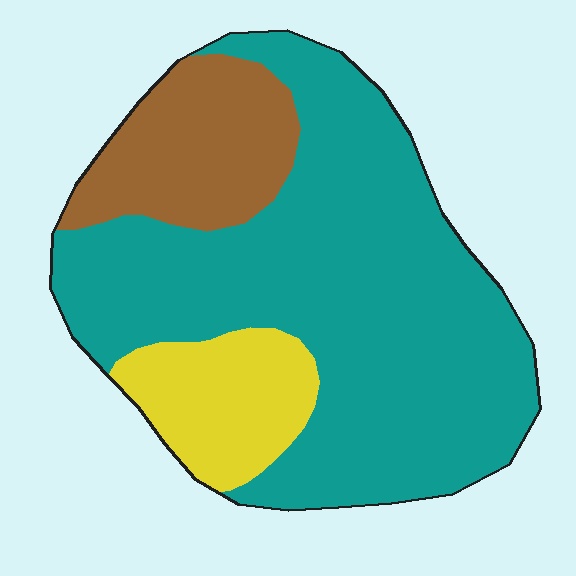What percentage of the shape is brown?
Brown covers around 20% of the shape.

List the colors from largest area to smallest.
From largest to smallest: teal, brown, yellow.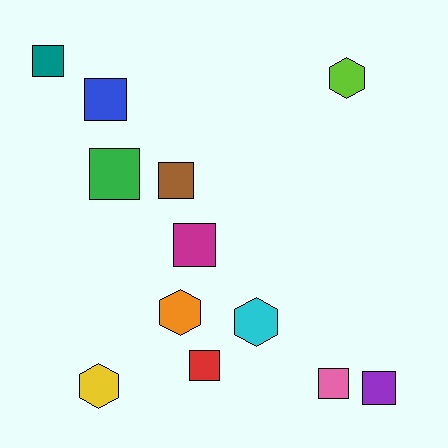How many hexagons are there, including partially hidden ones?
There are 4 hexagons.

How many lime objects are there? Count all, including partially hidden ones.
There is 1 lime object.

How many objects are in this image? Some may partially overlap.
There are 12 objects.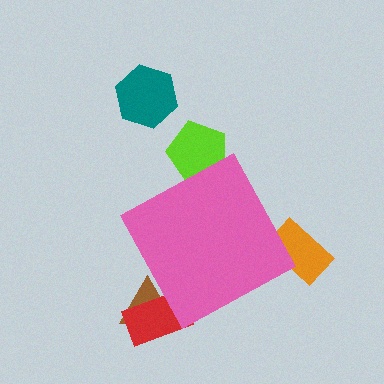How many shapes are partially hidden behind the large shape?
4 shapes are partially hidden.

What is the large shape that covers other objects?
A pink diamond.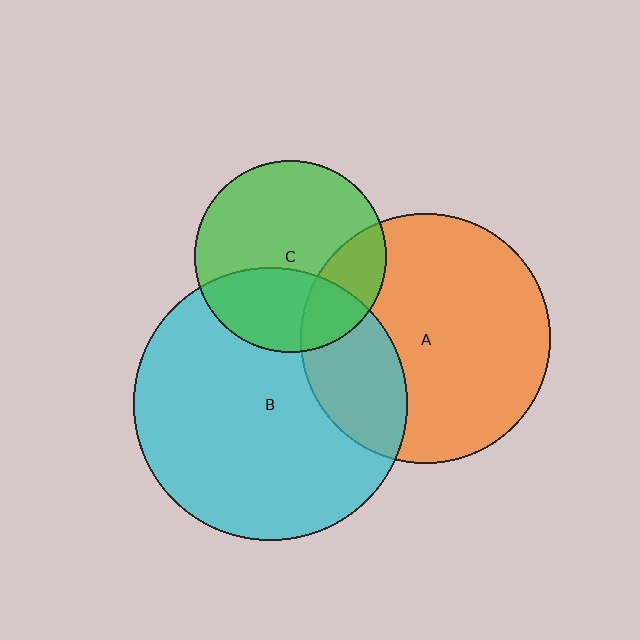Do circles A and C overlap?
Yes.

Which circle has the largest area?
Circle B (cyan).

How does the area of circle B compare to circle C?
Approximately 2.0 times.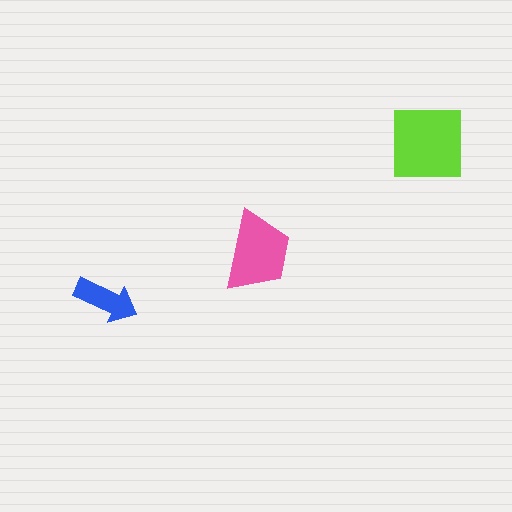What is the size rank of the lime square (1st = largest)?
1st.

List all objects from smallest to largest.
The blue arrow, the pink trapezoid, the lime square.